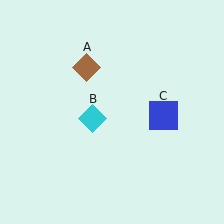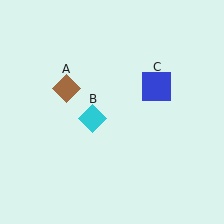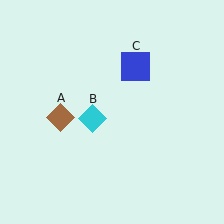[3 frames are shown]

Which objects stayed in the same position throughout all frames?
Cyan diamond (object B) remained stationary.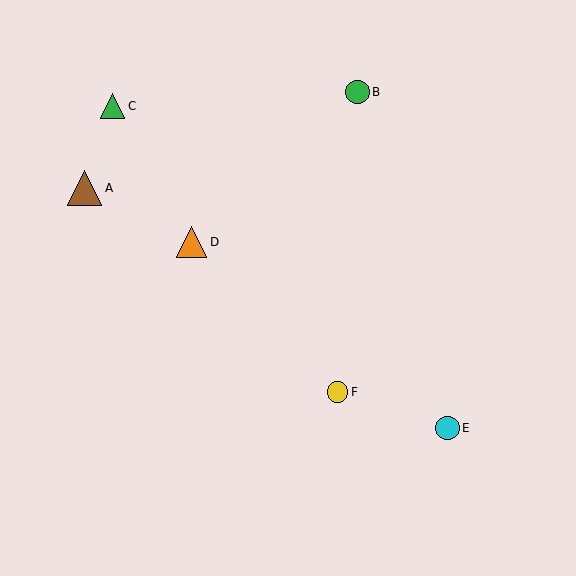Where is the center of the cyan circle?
The center of the cyan circle is at (448, 428).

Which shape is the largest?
The brown triangle (labeled A) is the largest.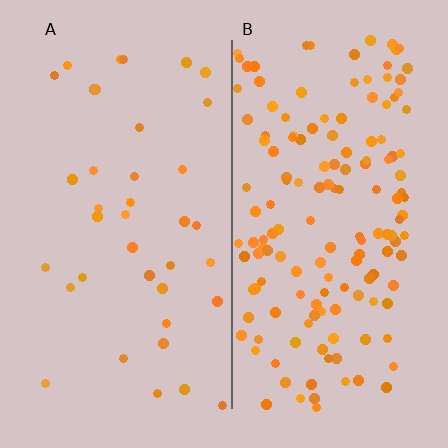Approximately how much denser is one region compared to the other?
Approximately 4.0× — region B over region A.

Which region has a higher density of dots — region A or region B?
B (the right).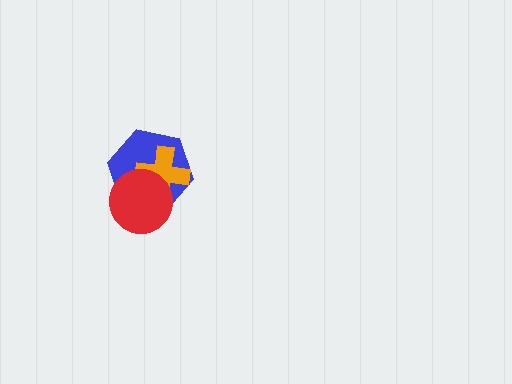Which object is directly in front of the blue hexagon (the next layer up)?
The orange cross is directly in front of the blue hexagon.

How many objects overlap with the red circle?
2 objects overlap with the red circle.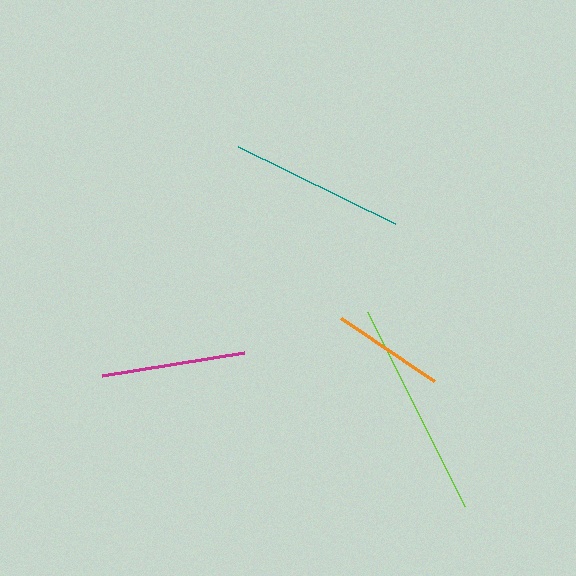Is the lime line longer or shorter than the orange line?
The lime line is longer than the orange line.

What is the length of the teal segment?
The teal segment is approximately 175 pixels long.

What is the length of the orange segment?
The orange segment is approximately 112 pixels long.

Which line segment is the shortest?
The orange line is the shortest at approximately 112 pixels.